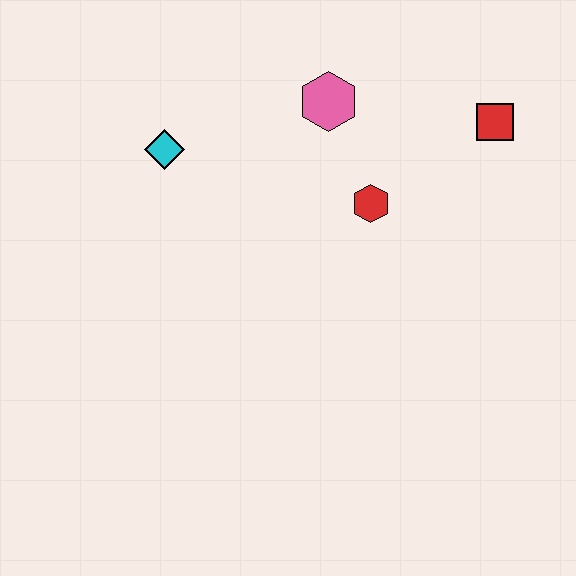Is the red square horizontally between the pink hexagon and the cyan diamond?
No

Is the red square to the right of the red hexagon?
Yes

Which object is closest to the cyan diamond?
The pink hexagon is closest to the cyan diamond.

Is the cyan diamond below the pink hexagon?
Yes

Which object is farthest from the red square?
The cyan diamond is farthest from the red square.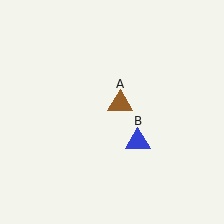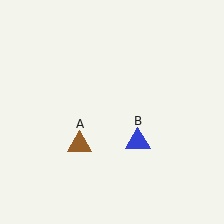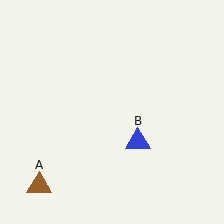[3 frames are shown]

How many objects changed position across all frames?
1 object changed position: brown triangle (object A).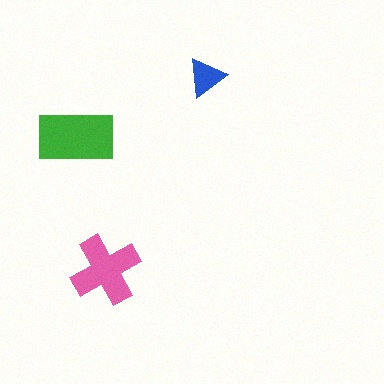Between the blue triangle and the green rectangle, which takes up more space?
The green rectangle.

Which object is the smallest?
The blue triangle.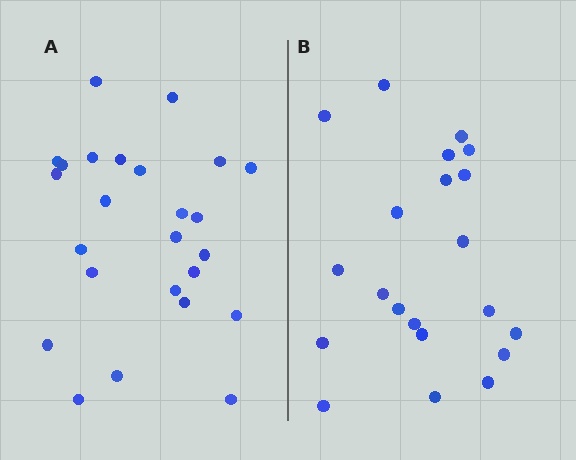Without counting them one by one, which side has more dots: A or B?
Region A (the left region) has more dots.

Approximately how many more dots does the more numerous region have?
Region A has about 4 more dots than region B.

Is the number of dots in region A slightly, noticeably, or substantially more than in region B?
Region A has only slightly more — the two regions are fairly close. The ratio is roughly 1.2 to 1.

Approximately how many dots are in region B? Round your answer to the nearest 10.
About 20 dots. (The exact count is 21, which rounds to 20.)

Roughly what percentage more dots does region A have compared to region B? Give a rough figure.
About 20% more.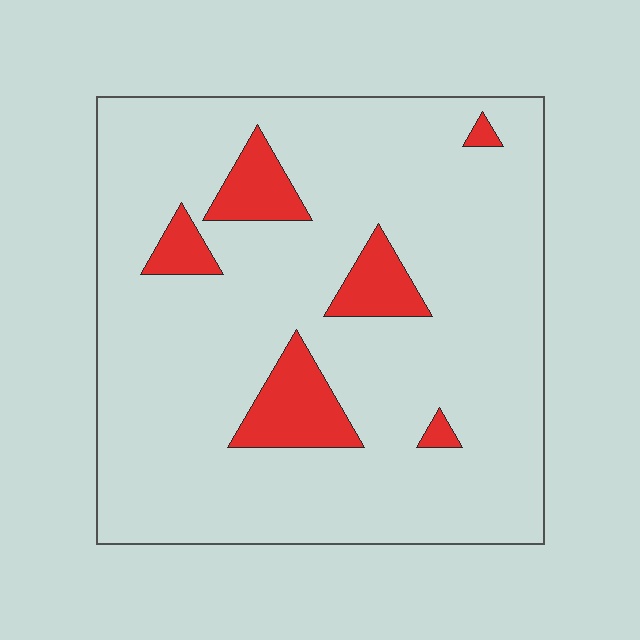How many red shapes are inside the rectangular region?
6.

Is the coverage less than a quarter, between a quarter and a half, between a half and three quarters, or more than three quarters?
Less than a quarter.